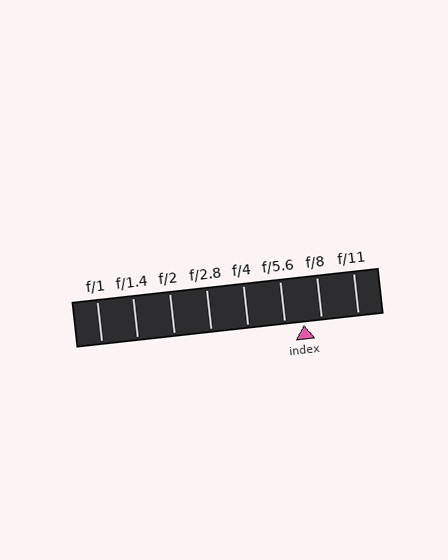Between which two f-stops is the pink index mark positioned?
The index mark is between f/5.6 and f/8.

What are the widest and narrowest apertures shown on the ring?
The widest aperture shown is f/1 and the narrowest is f/11.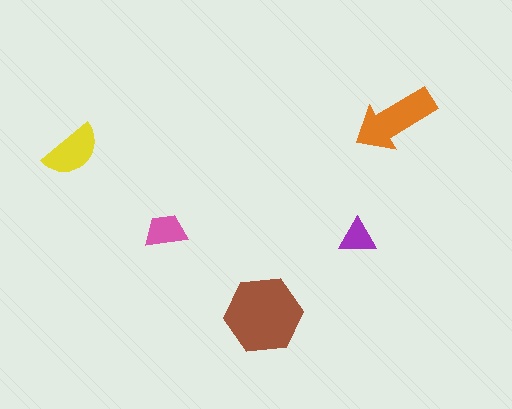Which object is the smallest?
The purple triangle.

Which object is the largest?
The brown hexagon.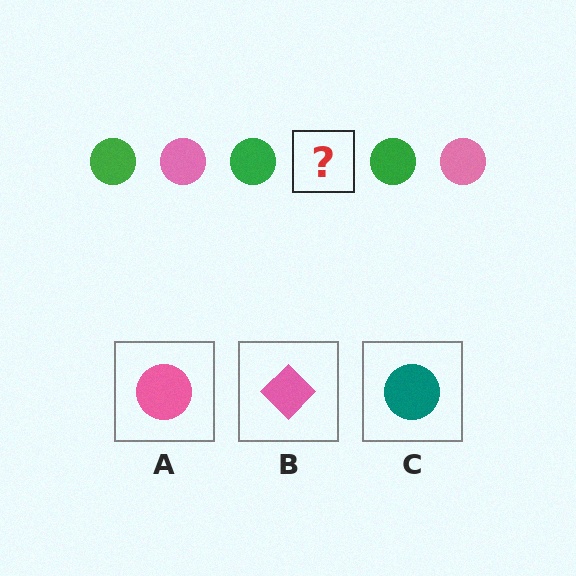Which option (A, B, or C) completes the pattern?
A.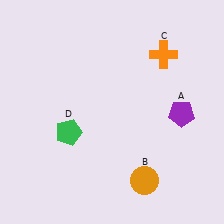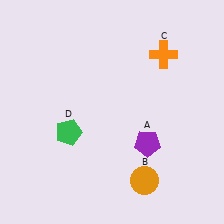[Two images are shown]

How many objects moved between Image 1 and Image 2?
1 object moved between the two images.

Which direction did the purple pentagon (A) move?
The purple pentagon (A) moved left.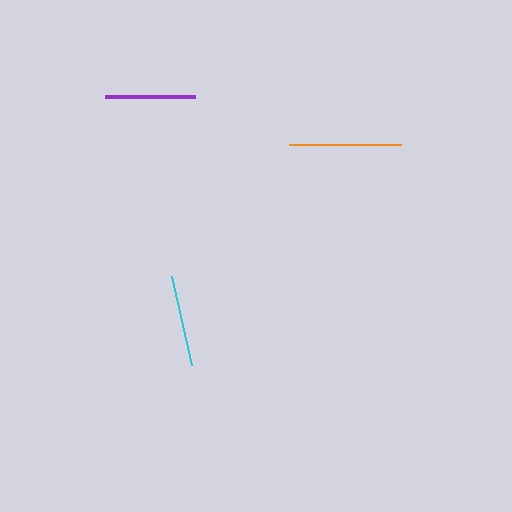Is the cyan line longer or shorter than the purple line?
The cyan line is longer than the purple line.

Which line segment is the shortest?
The purple line is the shortest at approximately 90 pixels.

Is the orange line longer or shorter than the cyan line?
The orange line is longer than the cyan line.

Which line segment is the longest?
The orange line is the longest at approximately 112 pixels.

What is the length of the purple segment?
The purple segment is approximately 90 pixels long.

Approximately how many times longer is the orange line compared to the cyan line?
The orange line is approximately 1.2 times the length of the cyan line.